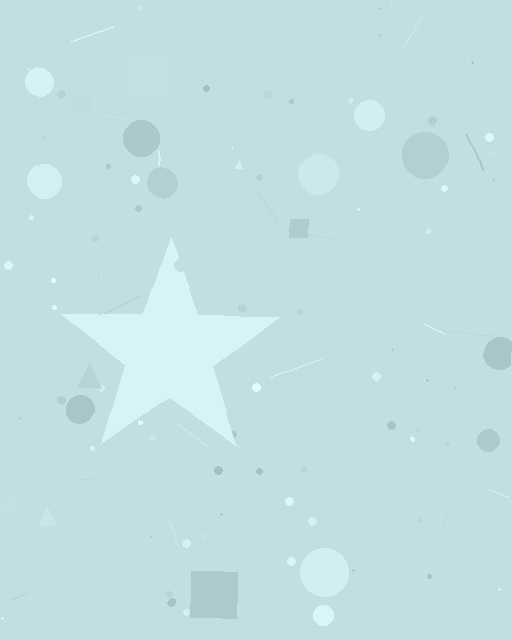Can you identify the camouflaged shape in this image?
The camouflaged shape is a star.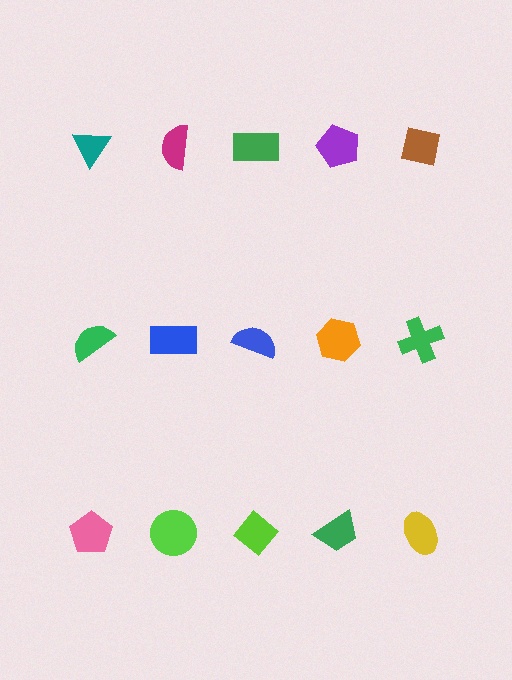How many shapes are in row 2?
5 shapes.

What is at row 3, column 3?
A lime diamond.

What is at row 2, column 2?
A blue rectangle.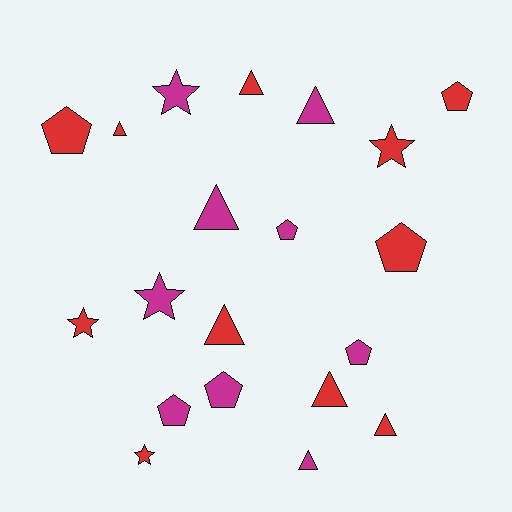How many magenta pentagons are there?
There are 4 magenta pentagons.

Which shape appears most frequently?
Triangle, with 8 objects.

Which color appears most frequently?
Red, with 11 objects.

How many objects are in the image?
There are 20 objects.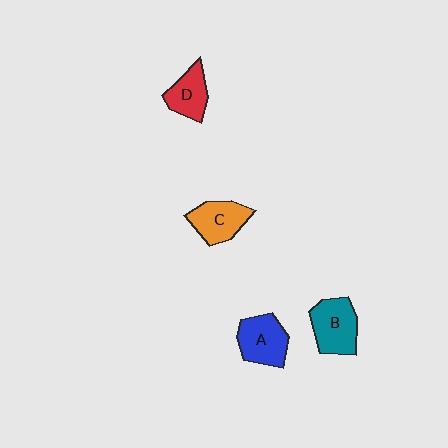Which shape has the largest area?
Shape B (teal).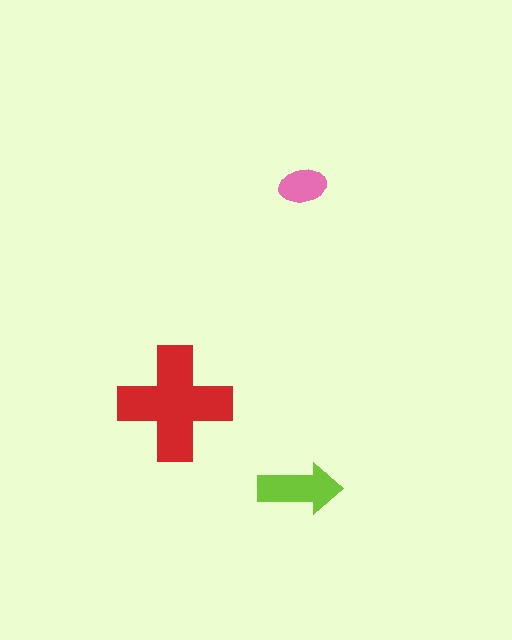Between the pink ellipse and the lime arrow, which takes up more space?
The lime arrow.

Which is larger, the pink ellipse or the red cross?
The red cross.